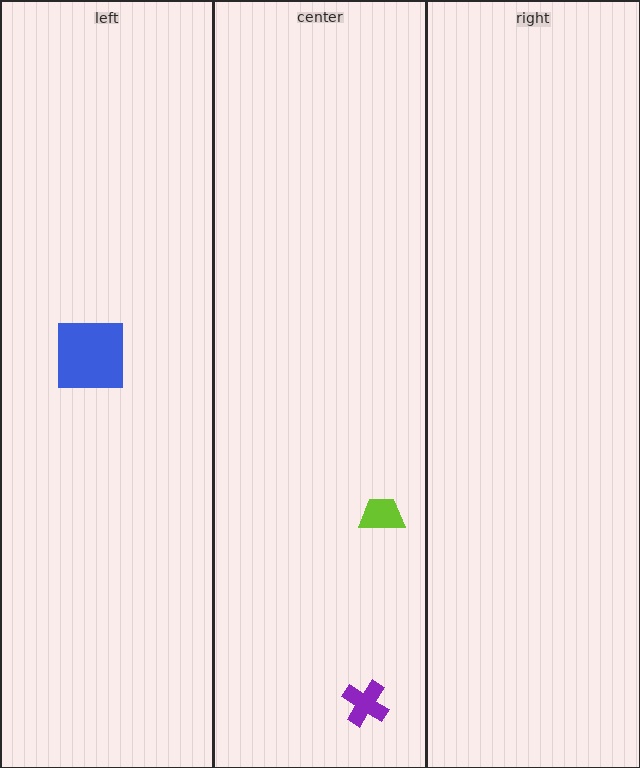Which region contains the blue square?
The left region.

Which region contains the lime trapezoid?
The center region.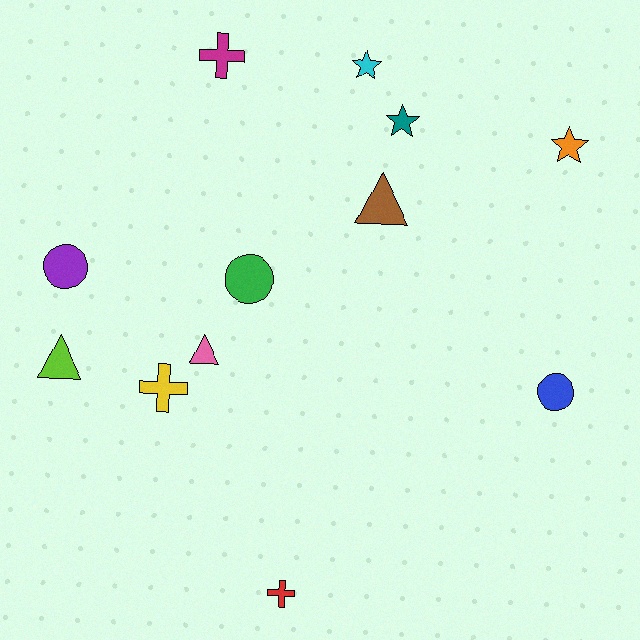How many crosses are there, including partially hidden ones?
There are 3 crosses.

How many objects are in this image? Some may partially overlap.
There are 12 objects.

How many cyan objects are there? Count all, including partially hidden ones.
There is 1 cyan object.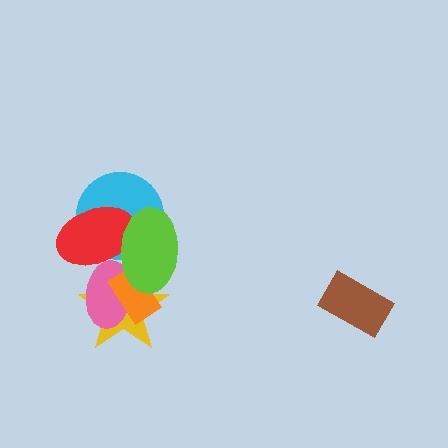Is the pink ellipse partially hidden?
Yes, it is partially covered by another shape.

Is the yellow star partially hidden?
Yes, it is partially covered by another shape.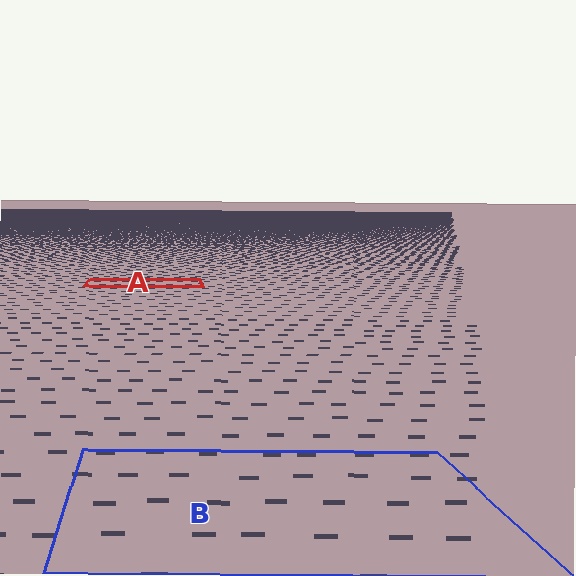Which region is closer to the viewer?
Region B is closer. The texture elements there are larger and more spread out.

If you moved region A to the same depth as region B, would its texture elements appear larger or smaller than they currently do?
They would appear larger. At a closer depth, the same texture elements are projected at a bigger on-screen size.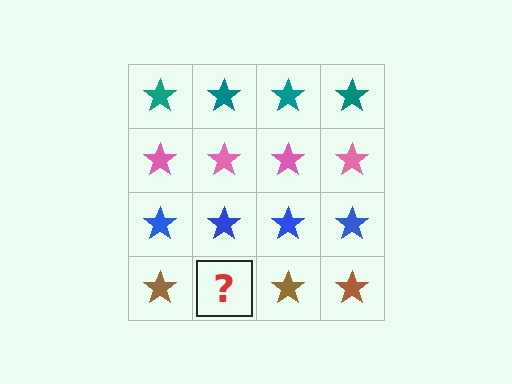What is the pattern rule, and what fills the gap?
The rule is that each row has a consistent color. The gap should be filled with a brown star.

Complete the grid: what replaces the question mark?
The question mark should be replaced with a brown star.